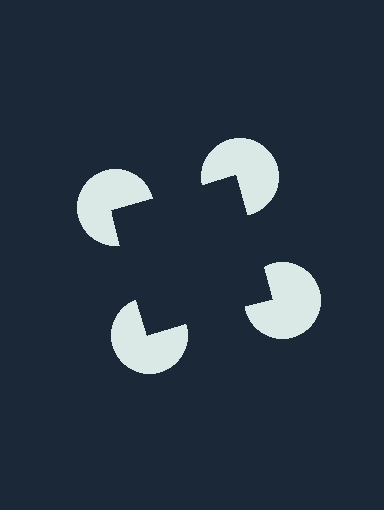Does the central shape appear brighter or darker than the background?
It typically appears slightly darker than the background, even though no actual brightness change is drawn.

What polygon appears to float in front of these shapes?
An illusory square — its edges are inferred from the aligned wedge cuts in the pac-man discs, not physically drawn.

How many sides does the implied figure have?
4 sides.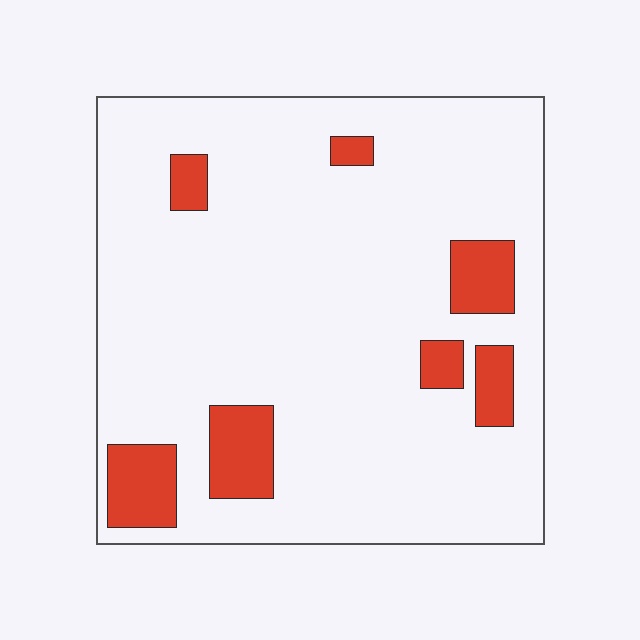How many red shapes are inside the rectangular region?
7.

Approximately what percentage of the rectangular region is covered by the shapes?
Approximately 15%.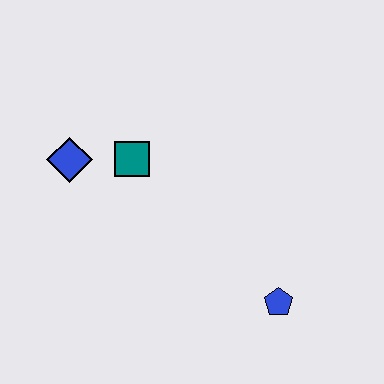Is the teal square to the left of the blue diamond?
No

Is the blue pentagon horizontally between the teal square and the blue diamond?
No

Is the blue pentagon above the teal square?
No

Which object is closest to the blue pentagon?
The teal square is closest to the blue pentagon.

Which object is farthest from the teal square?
The blue pentagon is farthest from the teal square.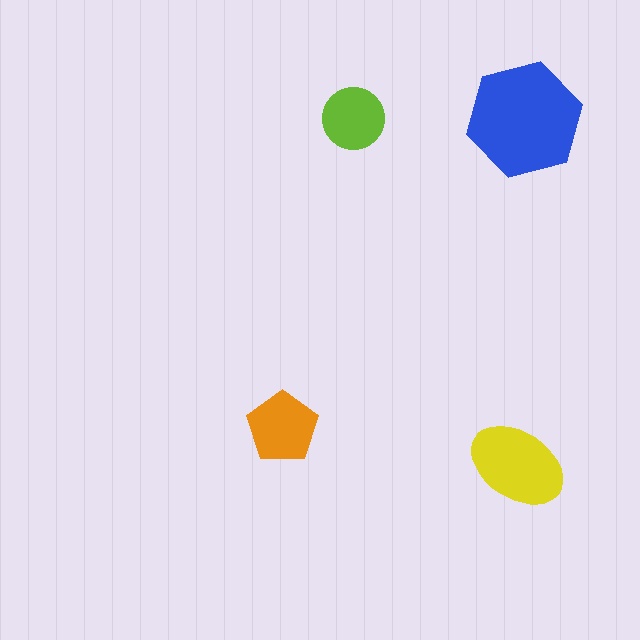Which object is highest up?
The lime circle is topmost.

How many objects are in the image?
There are 4 objects in the image.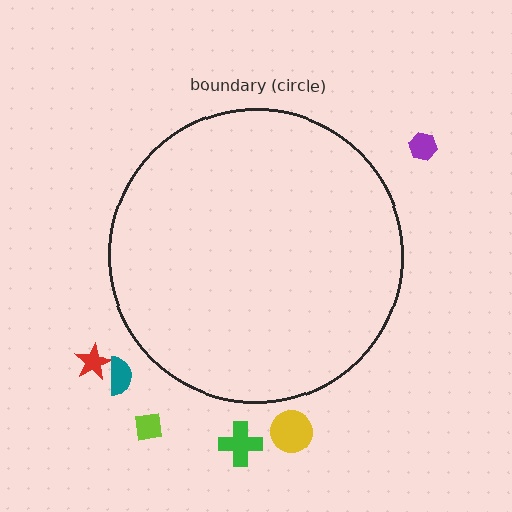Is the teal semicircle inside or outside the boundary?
Outside.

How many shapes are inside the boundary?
0 inside, 6 outside.